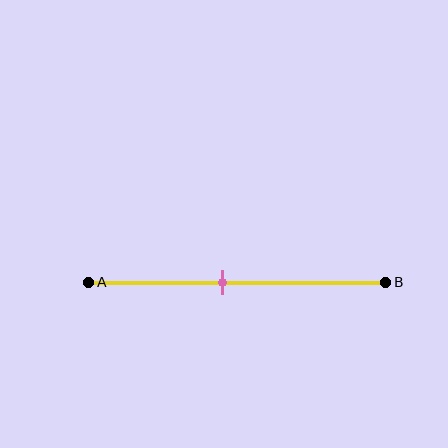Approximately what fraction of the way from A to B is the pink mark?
The pink mark is approximately 45% of the way from A to B.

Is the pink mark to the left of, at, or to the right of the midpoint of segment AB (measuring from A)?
The pink mark is to the left of the midpoint of segment AB.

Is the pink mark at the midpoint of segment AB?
No, the mark is at about 45% from A, not at the 50% midpoint.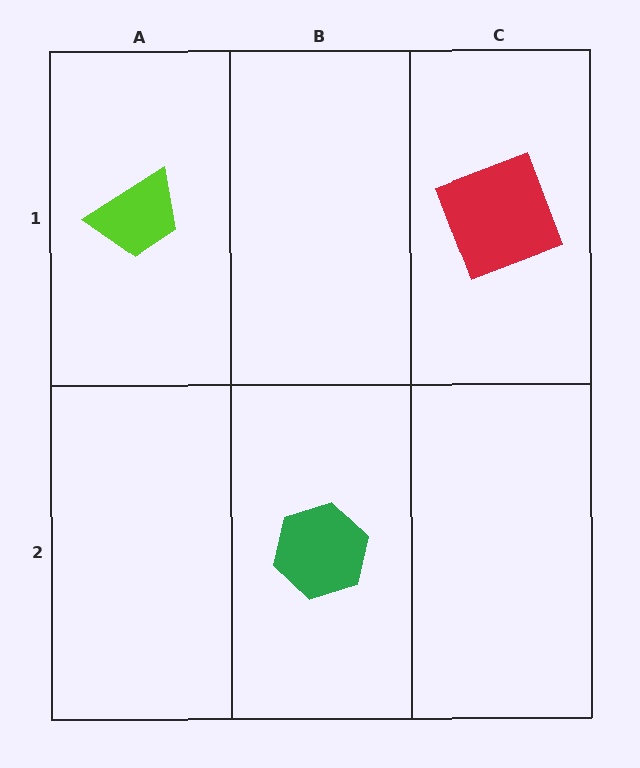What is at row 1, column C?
A red square.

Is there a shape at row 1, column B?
No, that cell is empty.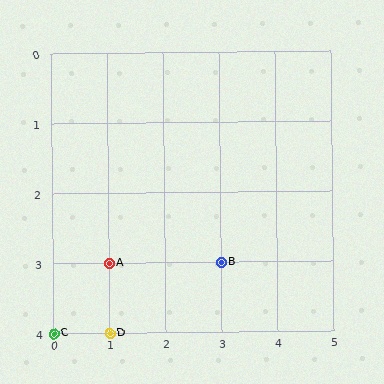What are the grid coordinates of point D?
Point D is at grid coordinates (1, 4).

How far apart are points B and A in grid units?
Points B and A are 2 columns apart.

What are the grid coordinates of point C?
Point C is at grid coordinates (0, 4).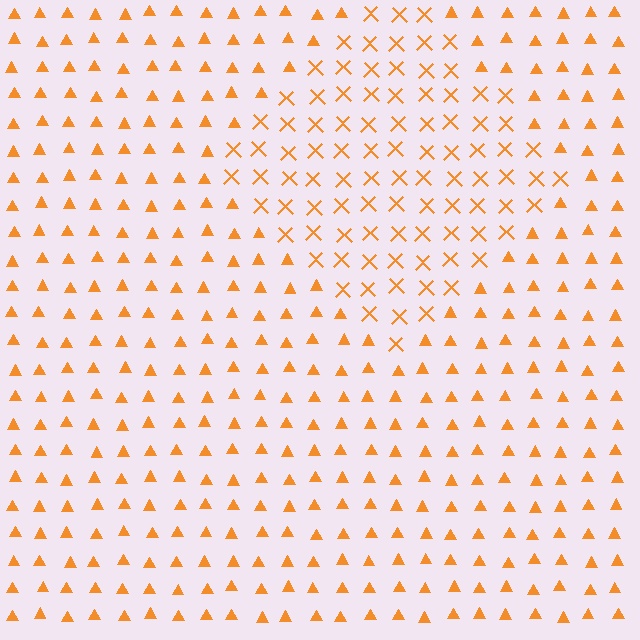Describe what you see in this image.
The image is filled with small orange elements arranged in a uniform grid. A diamond-shaped region contains X marks, while the surrounding area contains triangles. The boundary is defined purely by the change in element shape.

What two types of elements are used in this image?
The image uses X marks inside the diamond region and triangles outside it.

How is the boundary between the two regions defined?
The boundary is defined by a change in element shape: X marks inside vs. triangles outside. All elements share the same color and spacing.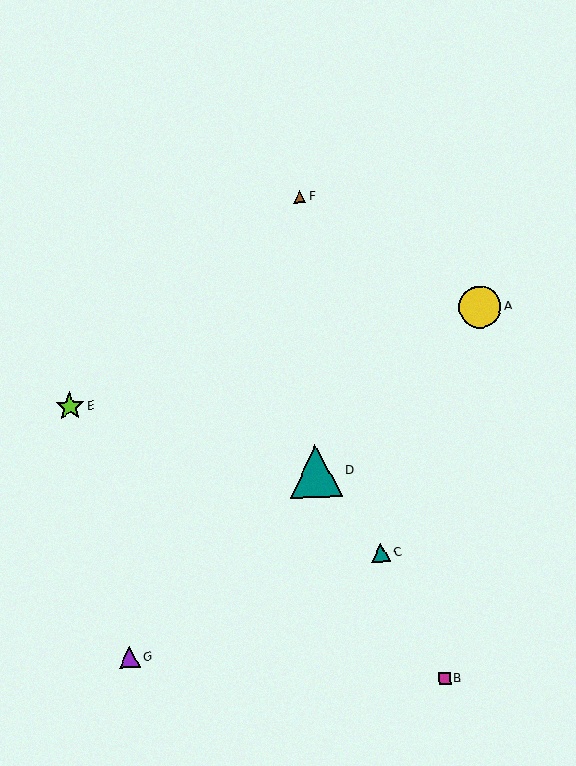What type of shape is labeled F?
Shape F is a brown triangle.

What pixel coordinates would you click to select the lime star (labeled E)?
Click at (70, 407) to select the lime star E.